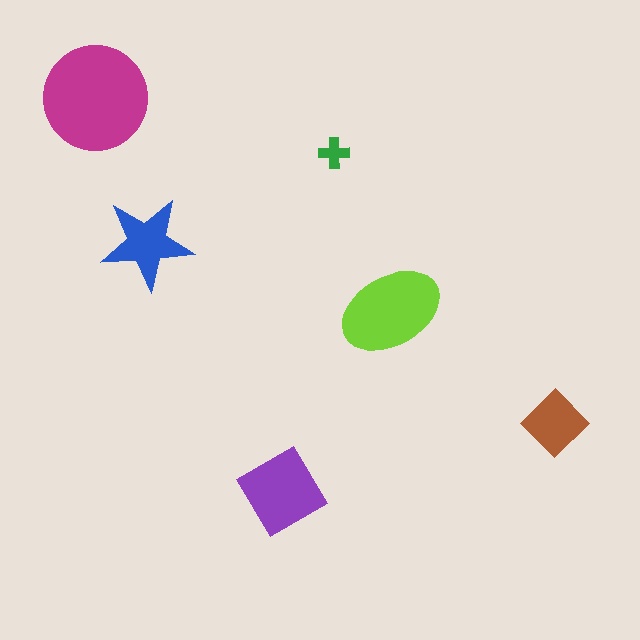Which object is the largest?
The magenta circle.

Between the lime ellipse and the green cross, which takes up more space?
The lime ellipse.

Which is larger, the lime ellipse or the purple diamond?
The lime ellipse.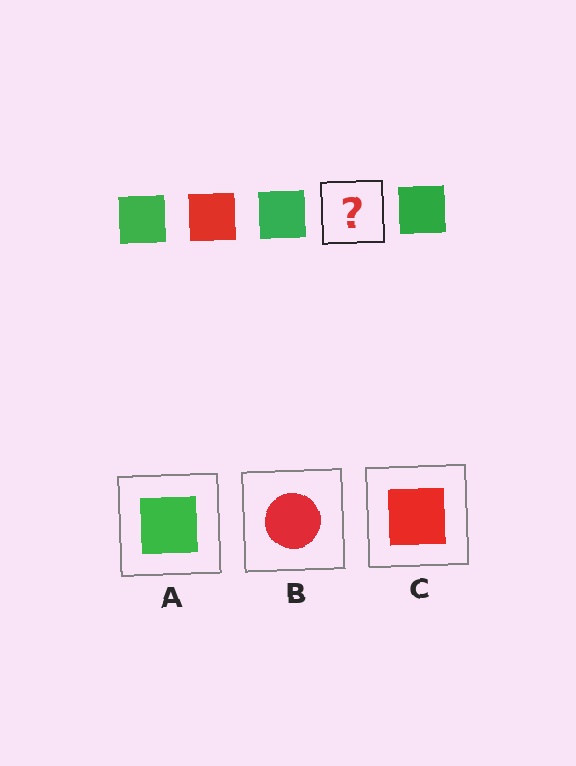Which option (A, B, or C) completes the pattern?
C.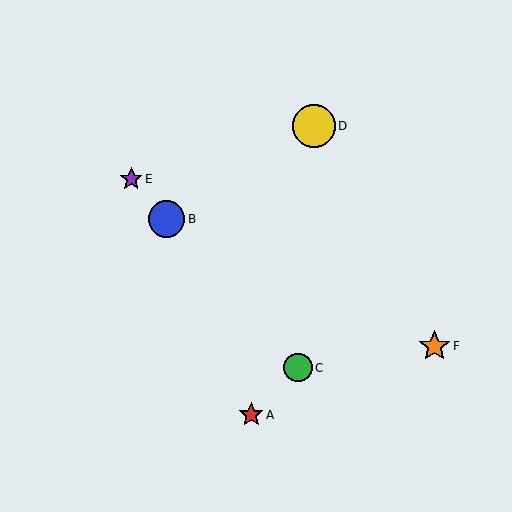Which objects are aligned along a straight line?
Objects B, C, E are aligned along a straight line.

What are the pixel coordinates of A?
Object A is at (251, 415).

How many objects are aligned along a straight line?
3 objects (B, C, E) are aligned along a straight line.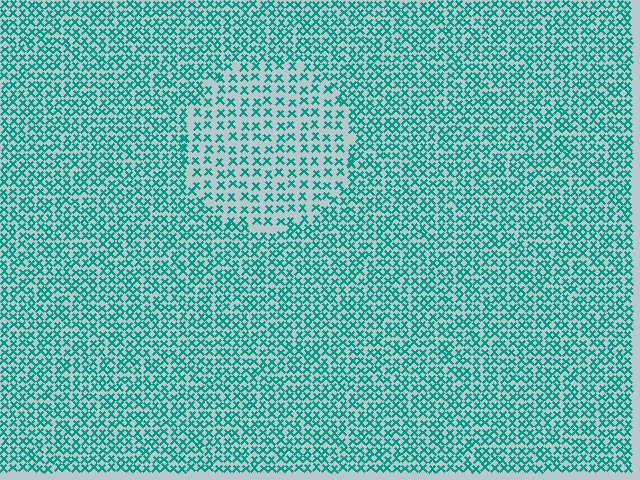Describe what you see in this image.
The image contains small teal elements arranged at two different densities. A circle-shaped region is visible where the elements are less densely packed than the surrounding area.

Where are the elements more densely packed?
The elements are more densely packed outside the circle boundary.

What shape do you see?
I see a circle.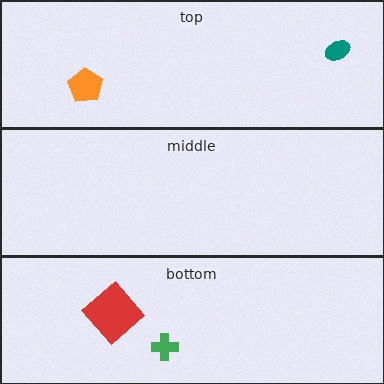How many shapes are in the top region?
2.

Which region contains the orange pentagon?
The top region.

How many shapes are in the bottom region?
2.